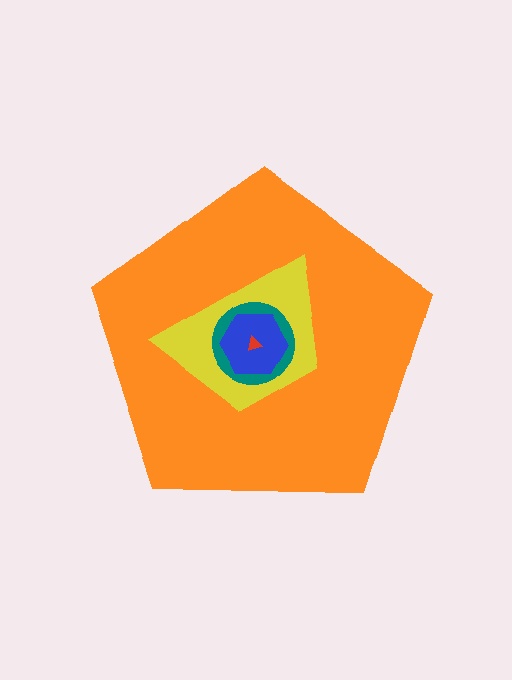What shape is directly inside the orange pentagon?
The yellow trapezoid.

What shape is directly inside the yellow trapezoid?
The teal circle.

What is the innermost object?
The red triangle.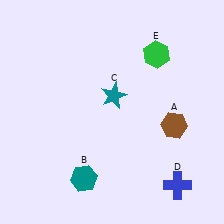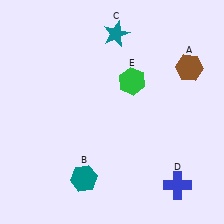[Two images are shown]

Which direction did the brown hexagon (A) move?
The brown hexagon (A) moved up.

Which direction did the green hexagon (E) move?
The green hexagon (E) moved down.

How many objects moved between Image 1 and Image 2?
3 objects moved between the two images.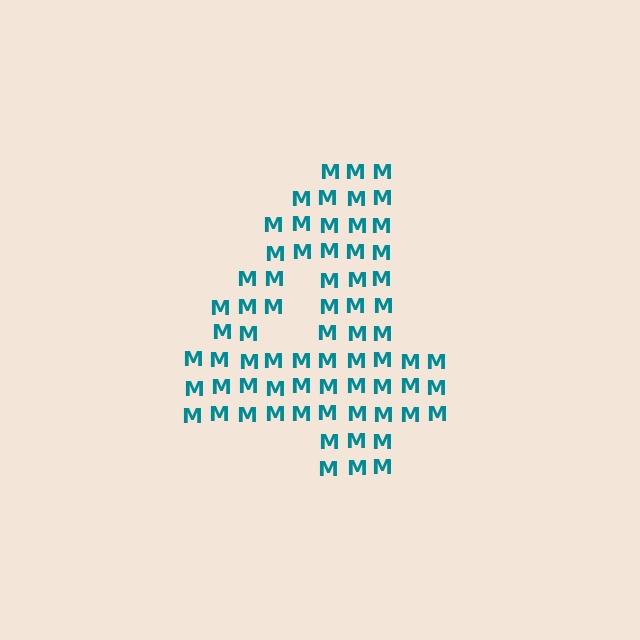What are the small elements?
The small elements are letter M's.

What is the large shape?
The large shape is the digit 4.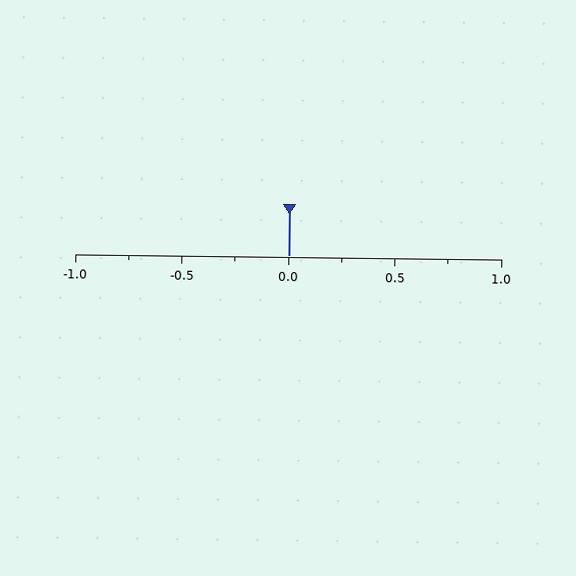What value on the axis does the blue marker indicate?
The marker indicates approximately 0.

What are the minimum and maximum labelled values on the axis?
The axis runs from -1.0 to 1.0.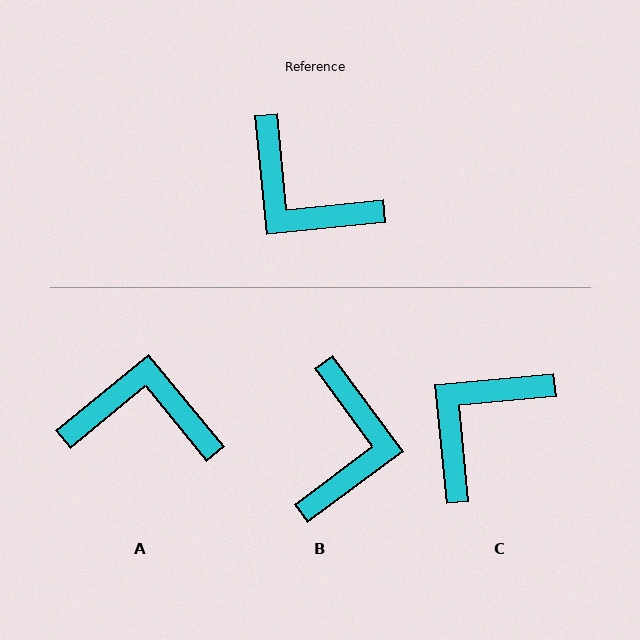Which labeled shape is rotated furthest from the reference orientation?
A, about 146 degrees away.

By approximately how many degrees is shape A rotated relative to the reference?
Approximately 146 degrees clockwise.